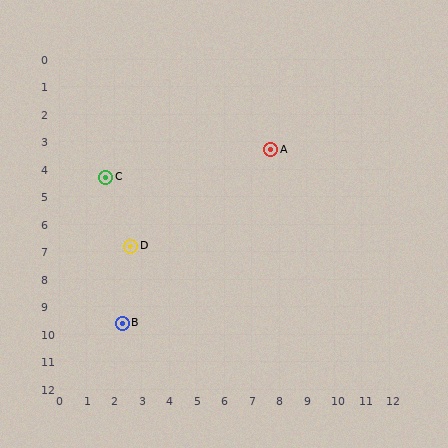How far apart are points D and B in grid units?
Points D and B are about 2.8 grid units apart.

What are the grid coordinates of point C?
Point C is at approximately (1.7, 4.3).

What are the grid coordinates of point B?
Point B is at approximately (2.3, 9.6).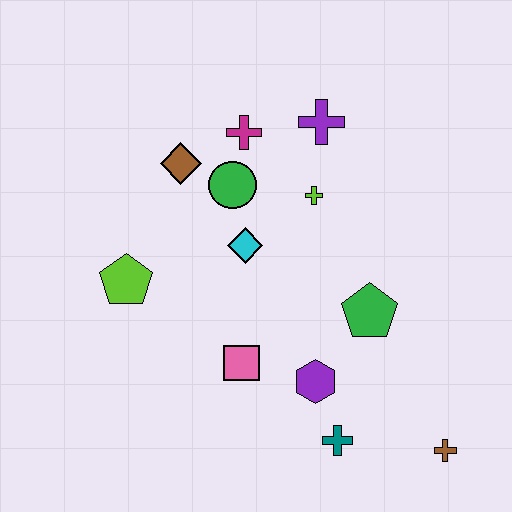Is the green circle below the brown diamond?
Yes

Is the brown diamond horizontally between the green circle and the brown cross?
No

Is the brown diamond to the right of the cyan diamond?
No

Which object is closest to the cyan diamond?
The green circle is closest to the cyan diamond.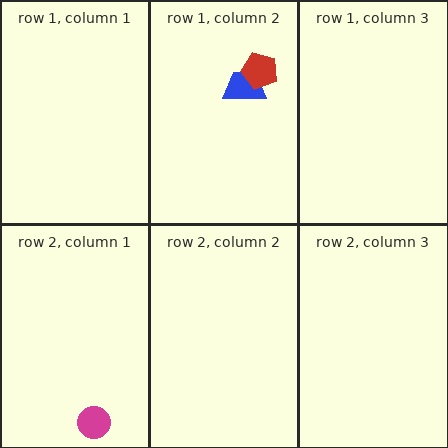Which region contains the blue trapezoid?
The row 1, column 2 region.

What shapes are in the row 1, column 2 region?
The blue trapezoid, the red pentagon.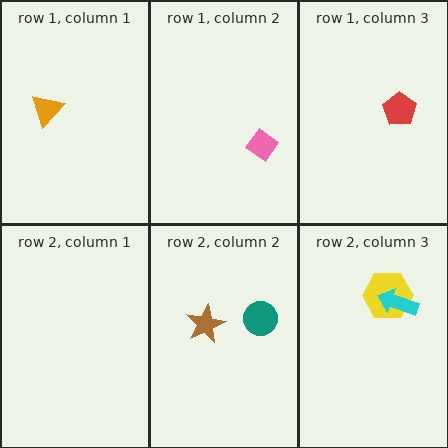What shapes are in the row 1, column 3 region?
The red pentagon.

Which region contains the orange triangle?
The row 1, column 1 region.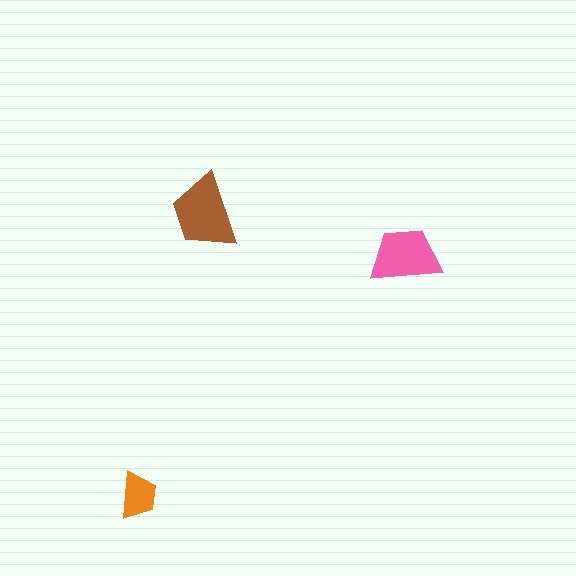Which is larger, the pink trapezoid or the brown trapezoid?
The brown one.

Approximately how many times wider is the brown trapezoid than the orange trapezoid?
About 1.5 times wider.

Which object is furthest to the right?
The pink trapezoid is rightmost.